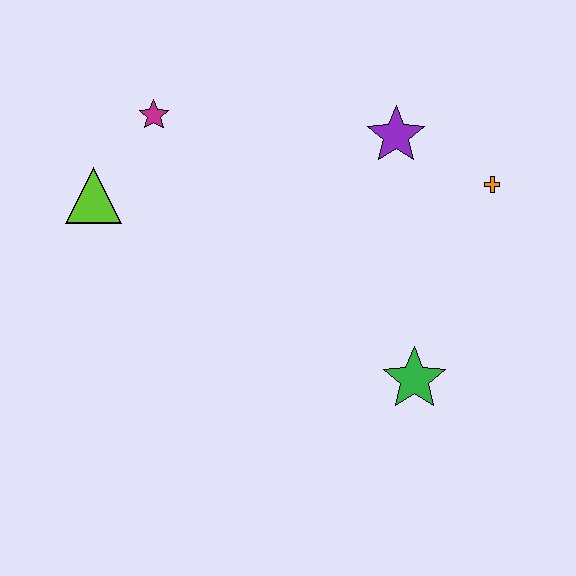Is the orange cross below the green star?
No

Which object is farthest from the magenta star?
The green star is farthest from the magenta star.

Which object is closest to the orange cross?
The purple star is closest to the orange cross.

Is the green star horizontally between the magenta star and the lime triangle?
No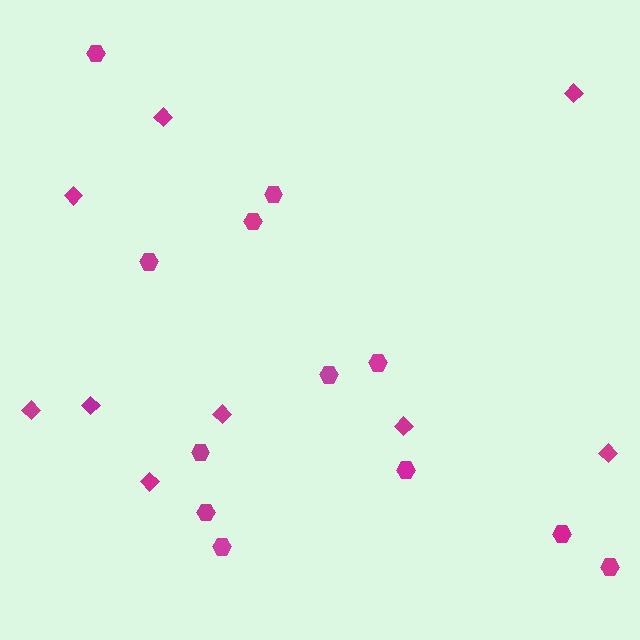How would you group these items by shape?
There are 2 groups: one group of diamonds (9) and one group of hexagons (12).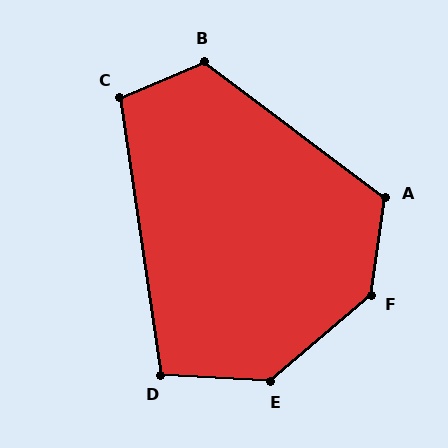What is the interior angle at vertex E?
Approximately 137 degrees (obtuse).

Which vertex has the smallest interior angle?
D, at approximately 102 degrees.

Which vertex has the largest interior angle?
F, at approximately 139 degrees.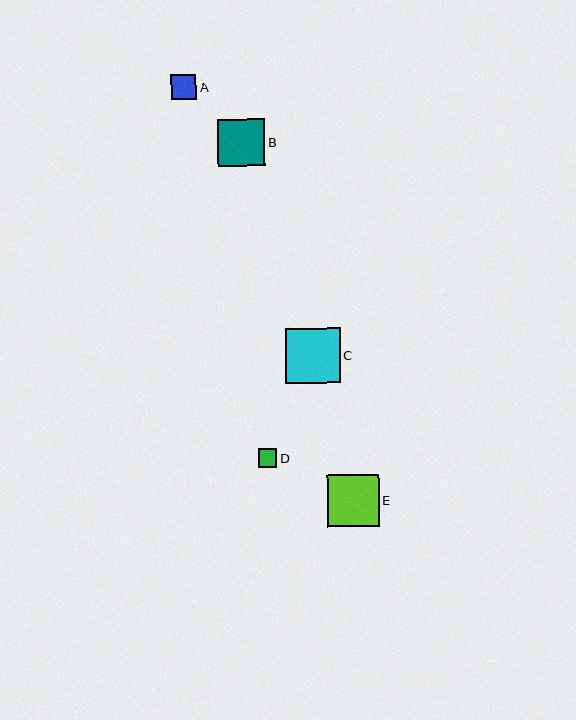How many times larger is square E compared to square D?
Square E is approximately 2.8 times the size of square D.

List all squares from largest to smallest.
From largest to smallest: C, E, B, A, D.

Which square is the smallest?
Square D is the smallest with a size of approximately 18 pixels.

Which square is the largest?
Square C is the largest with a size of approximately 55 pixels.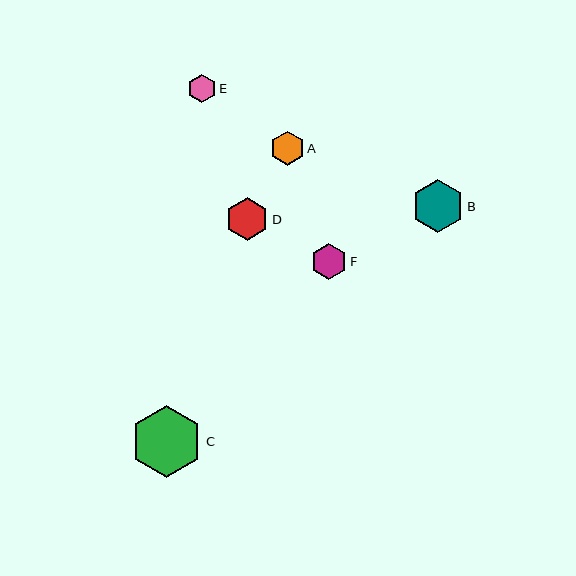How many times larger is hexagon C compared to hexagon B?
Hexagon C is approximately 1.4 times the size of hexagon B.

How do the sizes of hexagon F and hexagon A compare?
Hexagon F and hexagon A are approximately the same size.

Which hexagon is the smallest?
Hexagon E is the smallest with a size of approximately 29 pixels.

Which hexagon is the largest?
Hexagon C is the largest with a size of approximately 72 pixels.